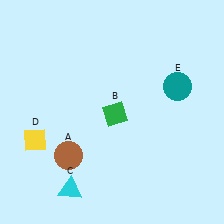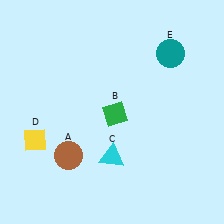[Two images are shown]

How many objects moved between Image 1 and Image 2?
2 objects moved between the two images.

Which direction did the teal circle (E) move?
The teal circle (E) moved up.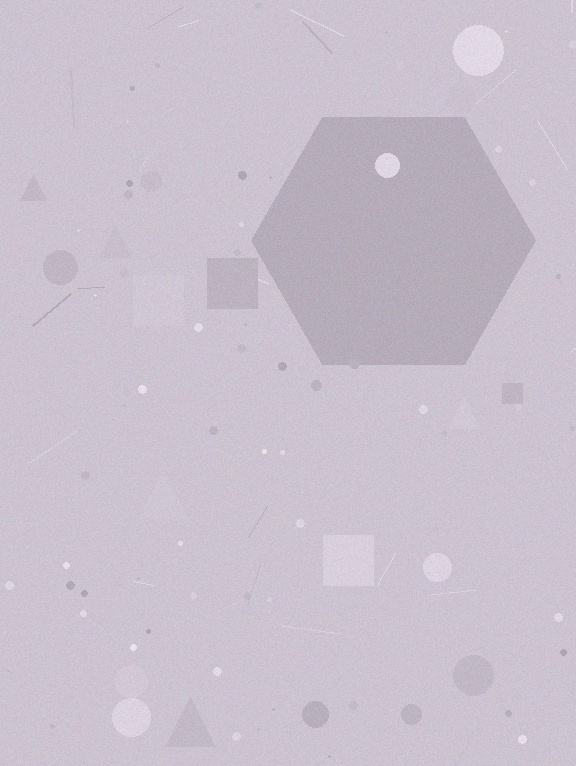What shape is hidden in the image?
A hexagon is hidden in the image.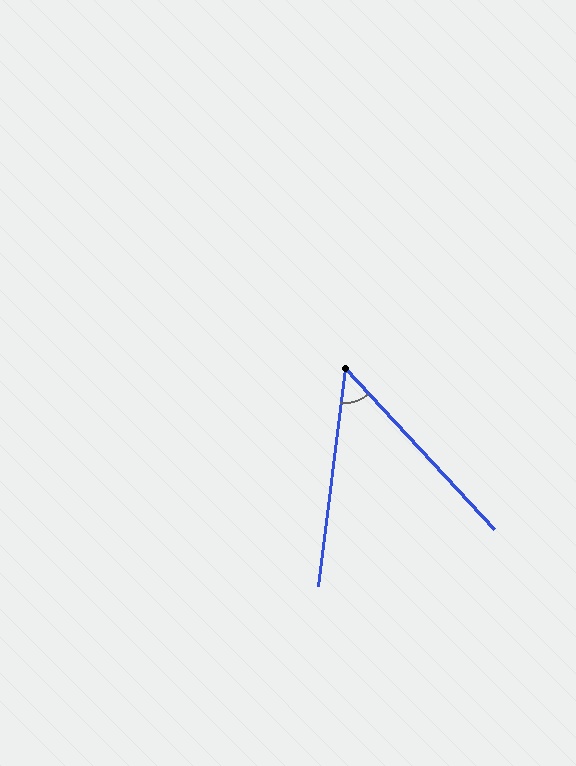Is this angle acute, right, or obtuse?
It is acute.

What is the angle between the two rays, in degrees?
Approximately 50 degrees.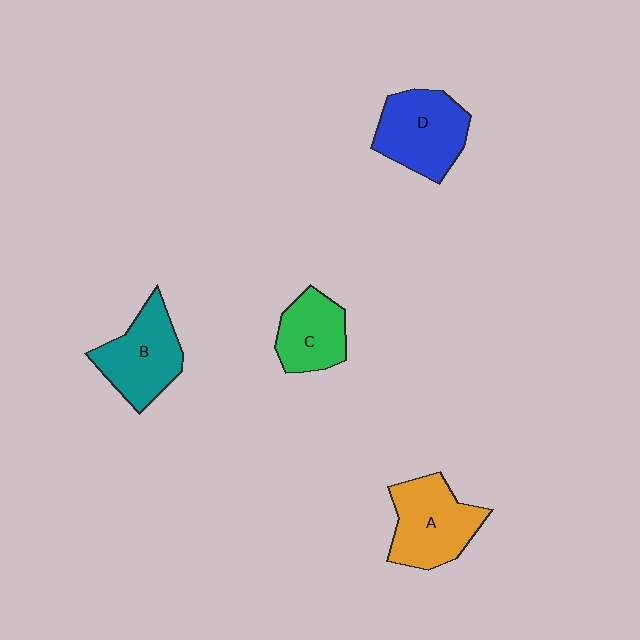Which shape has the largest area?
Shape A (orange).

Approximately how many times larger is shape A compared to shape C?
Approximately 1.4 times.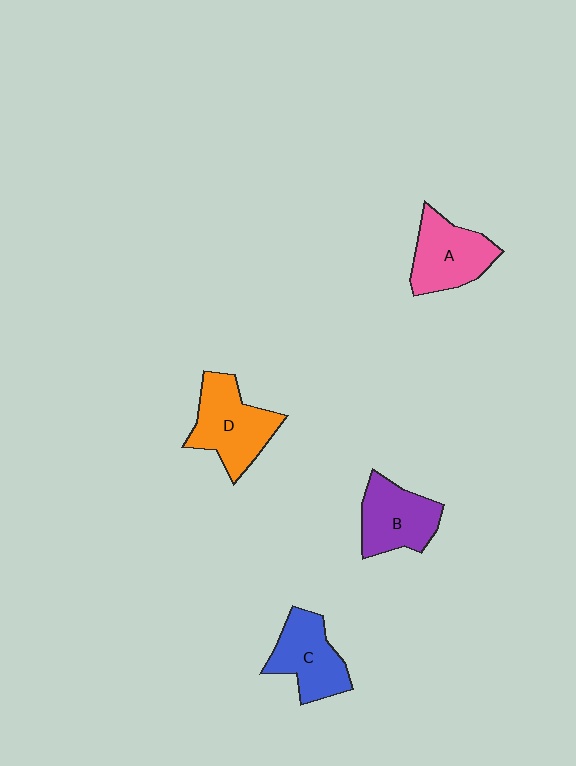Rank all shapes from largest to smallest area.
From largest to smallest: D (orange), A (pink), C (blue), B (purple).